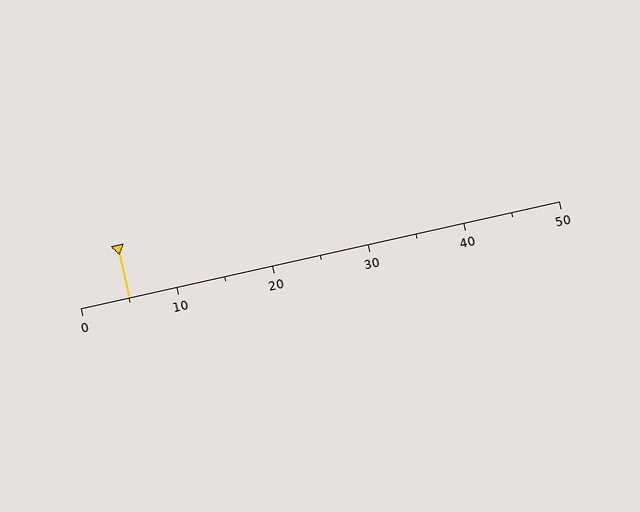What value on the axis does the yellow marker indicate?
The marker indicates approximately 5.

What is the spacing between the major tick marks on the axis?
The major ticks are spaced 10 apart.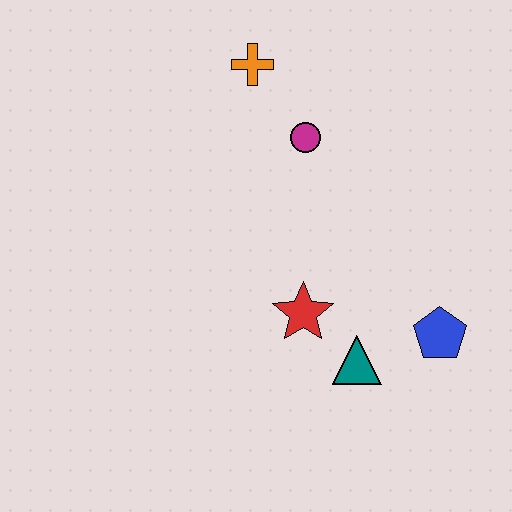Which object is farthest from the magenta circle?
The blue pentagon is farthest from the magenta circle.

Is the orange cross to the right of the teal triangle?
No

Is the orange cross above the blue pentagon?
Yes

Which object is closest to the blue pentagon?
The teal triangle is closest to the blue pentagon.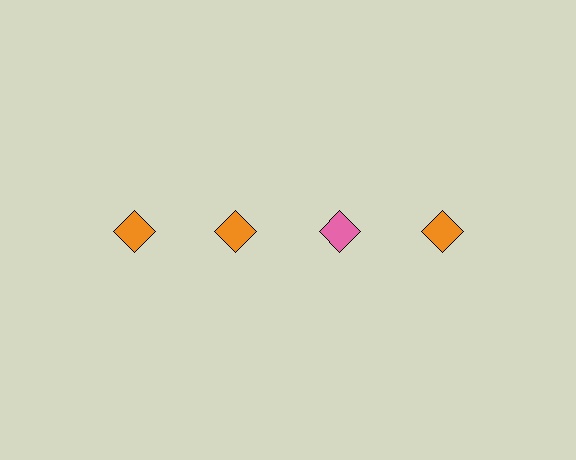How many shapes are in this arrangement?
There are 4 shapes arranged in a grid pattern.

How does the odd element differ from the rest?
It has a different color: pink instead of orange.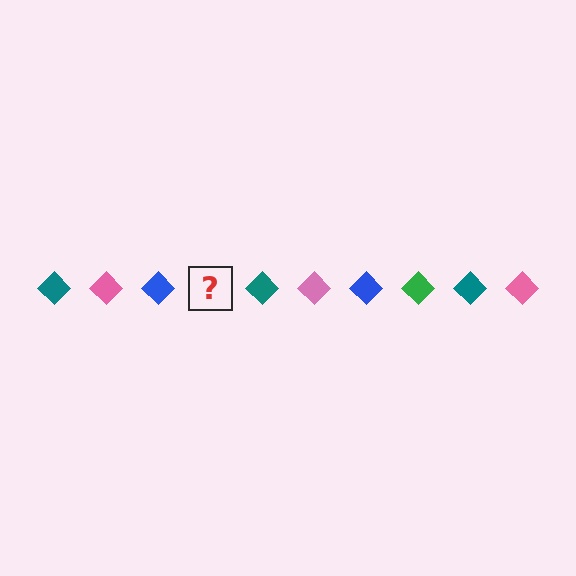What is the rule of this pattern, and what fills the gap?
The rule is that the pattern cycles through teal, pink, blue, green diamonds. The gap should be filled with a green diamond.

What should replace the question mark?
The question mark should be replaced with a green diamond.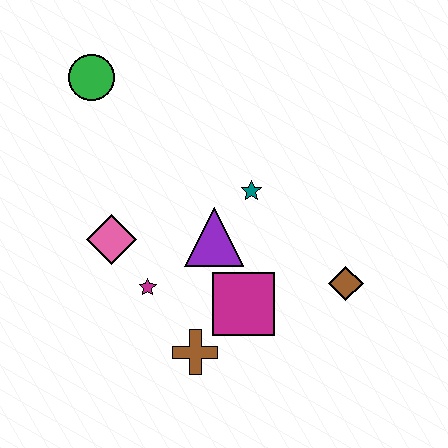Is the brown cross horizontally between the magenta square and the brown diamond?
No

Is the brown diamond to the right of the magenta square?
Yes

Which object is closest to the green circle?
The pink diamond is closest to the green circle.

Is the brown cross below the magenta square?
Yes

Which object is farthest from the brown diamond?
The green circle is farthest from the brown diamond.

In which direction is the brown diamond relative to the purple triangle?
The brown diamond is to the right of the purple triangle.